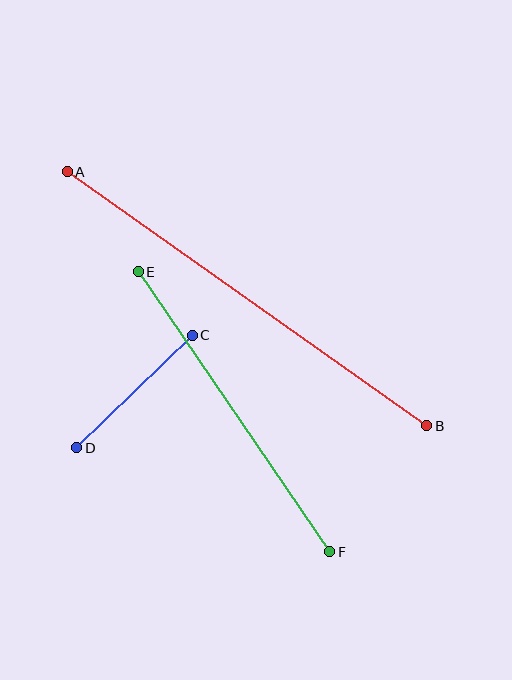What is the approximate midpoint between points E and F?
The midpoint is at approximately (234, 412) pixels.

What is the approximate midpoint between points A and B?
The midpoint is at approximately (247, 299) pixels.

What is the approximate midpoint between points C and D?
The midpoint is at approximately (135, 392) pixels.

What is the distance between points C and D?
The distance is approximately 161 pixels.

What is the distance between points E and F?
The distance is approximately 339 pixels.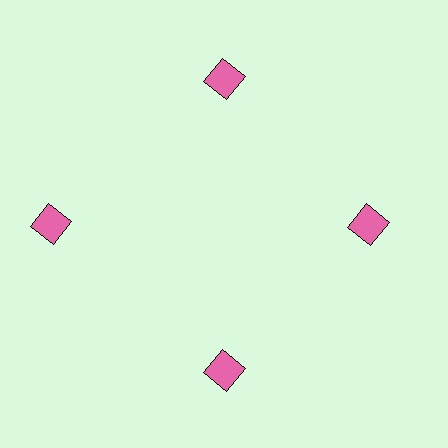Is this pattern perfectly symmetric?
No. The 4 pink diamonds are arranged in a ring, but one element near the 9 o'clock position is pushed outward from the center, breaking the 4-fold rotational symmetry.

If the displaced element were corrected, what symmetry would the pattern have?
It would have 4-fold rotational symmetry — the pattern would map onto itself every 90 degrees.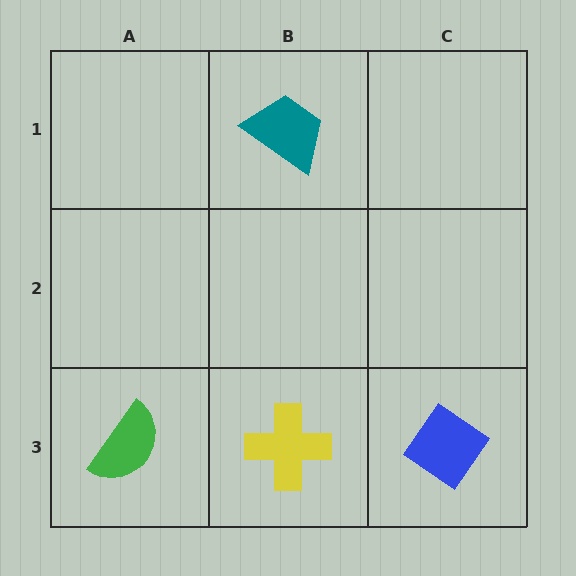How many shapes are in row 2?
0 shapes.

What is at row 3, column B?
A yellow cross.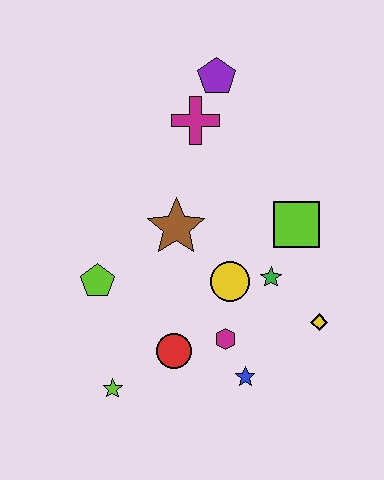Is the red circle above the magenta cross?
No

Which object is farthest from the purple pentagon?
The lime star is farthest from the purple pentagon.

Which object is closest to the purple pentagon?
The magenta cross is closest to the purple pentagon.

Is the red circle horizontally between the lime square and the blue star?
No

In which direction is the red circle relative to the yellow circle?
The red circle is below the yellow circle.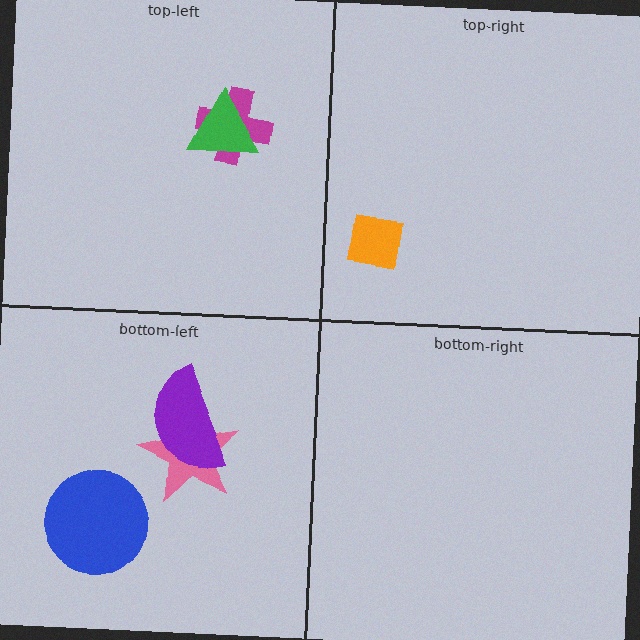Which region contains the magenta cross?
The top-left region.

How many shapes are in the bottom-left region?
3.